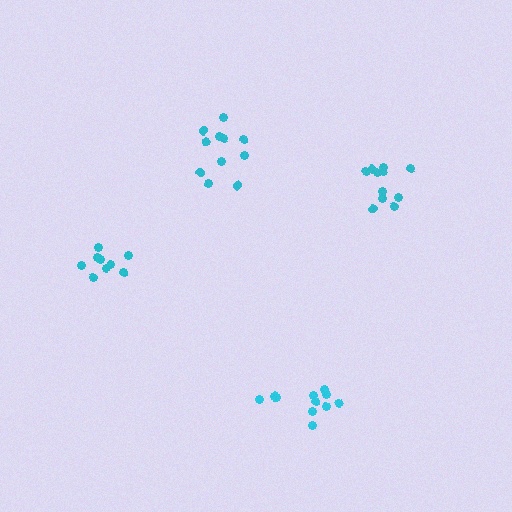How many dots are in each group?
Group 1: 11 dots, Group 2: 11 dots, Group 3: 9 dots, Group 4: 11 dots (42 total).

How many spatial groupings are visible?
There are 4 spatial groupings.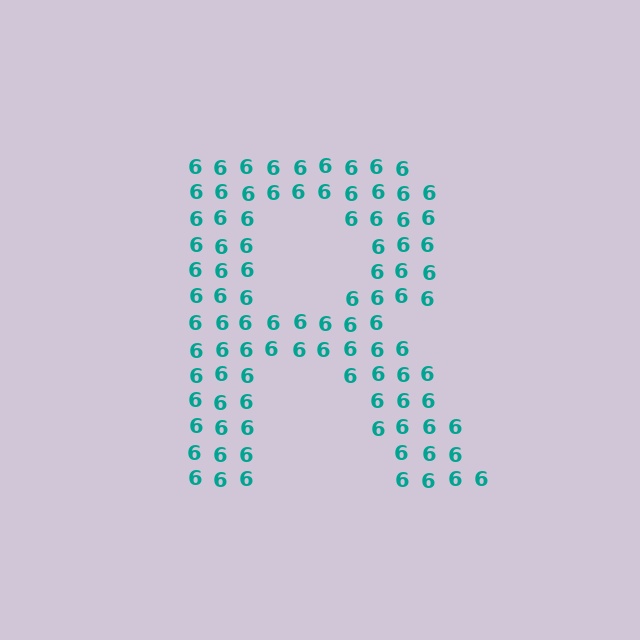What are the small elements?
The small elements are digit 6's.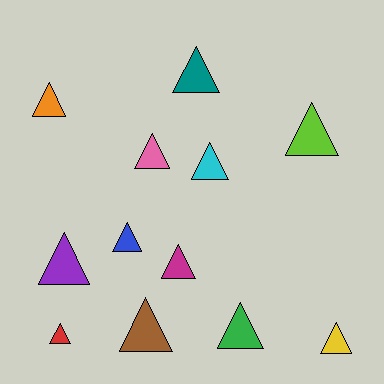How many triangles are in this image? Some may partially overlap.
There are 12 triangles.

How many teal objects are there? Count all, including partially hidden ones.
There is 1 teal object.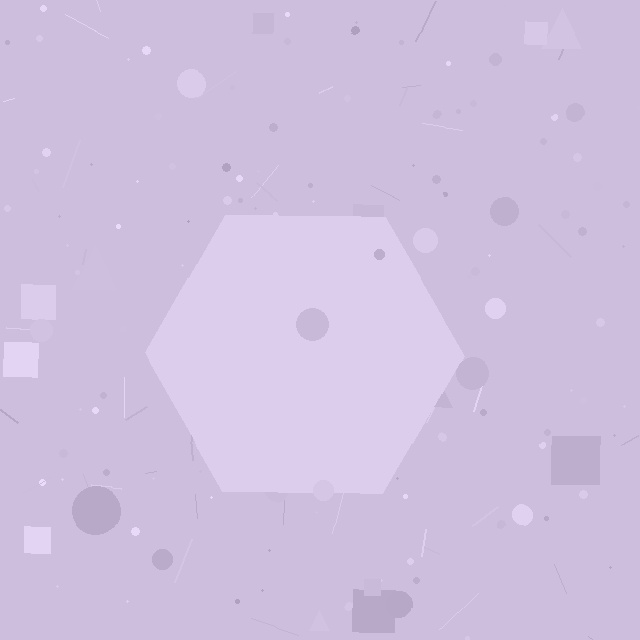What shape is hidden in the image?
A hexagon is hidden in the image.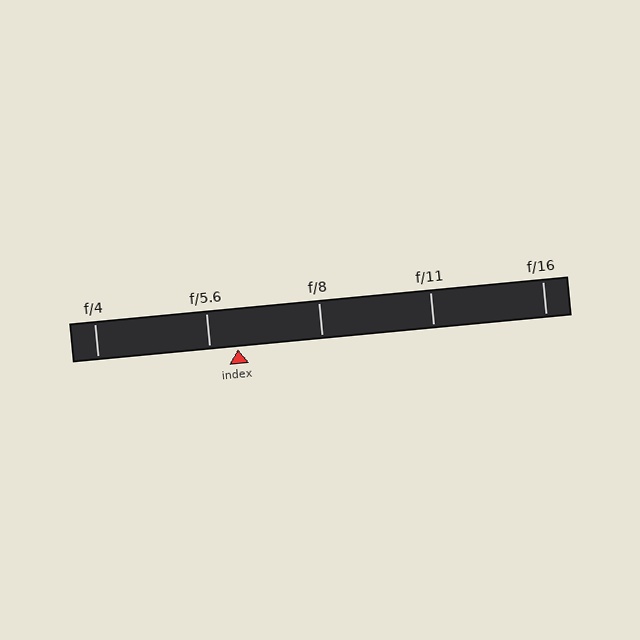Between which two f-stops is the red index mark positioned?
The index mark is between f/5.6 and f/8.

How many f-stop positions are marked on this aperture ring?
There are 5 f-stop positions marked.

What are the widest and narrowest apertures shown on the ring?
The widest aperture shown is f/4 and the narrowest is f/16.